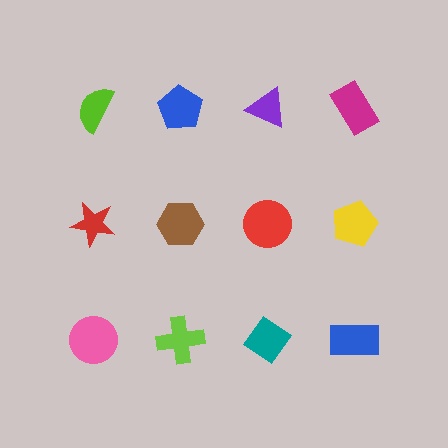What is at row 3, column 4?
A blue rectangle.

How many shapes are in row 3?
4 shapes.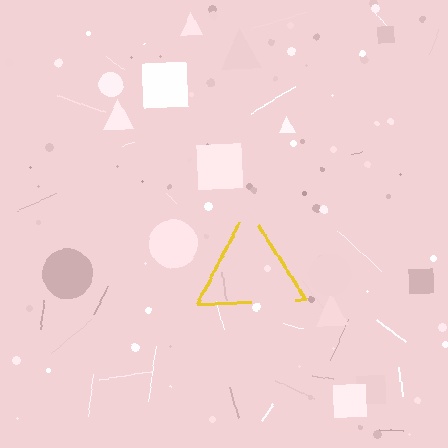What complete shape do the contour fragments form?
The contour fragments form a triangle.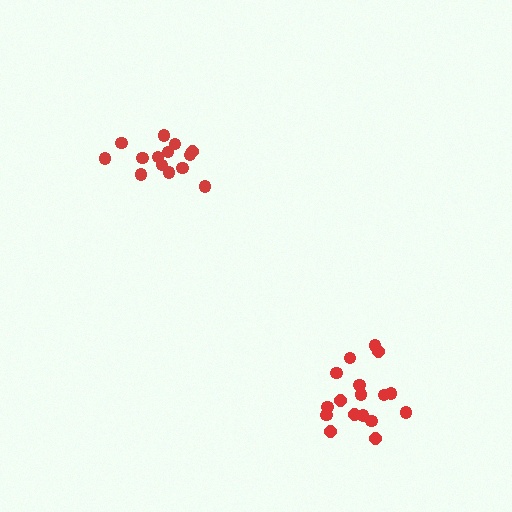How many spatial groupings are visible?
There are 2 spatial groupings.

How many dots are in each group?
Group 1: 17 dots, Group 2: 14 dots (31 total).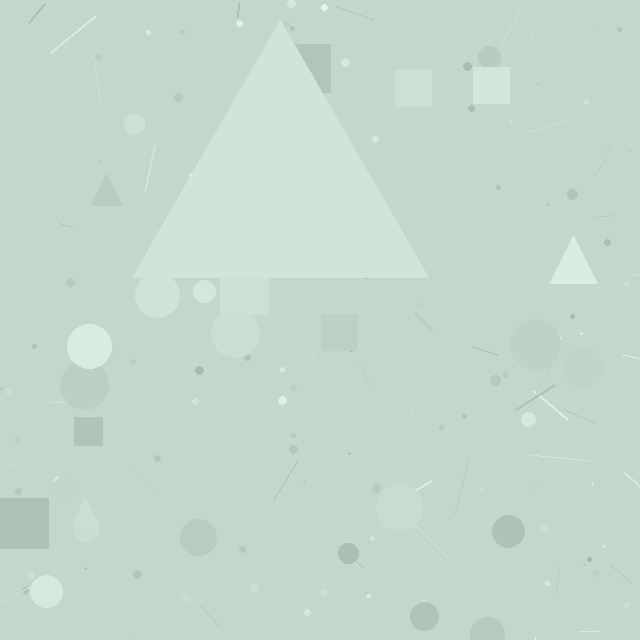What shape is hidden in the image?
A triangle is hidden in the image.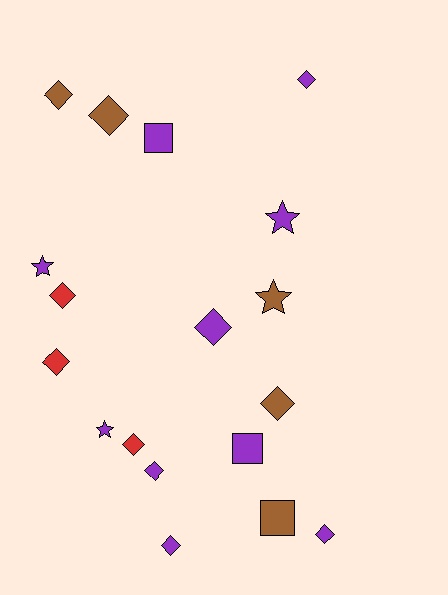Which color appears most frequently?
Purple, with 10 objects.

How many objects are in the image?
There are 18 objects.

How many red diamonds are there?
There are 3 red diamonds.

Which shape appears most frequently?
Diamond, with 11 objects.